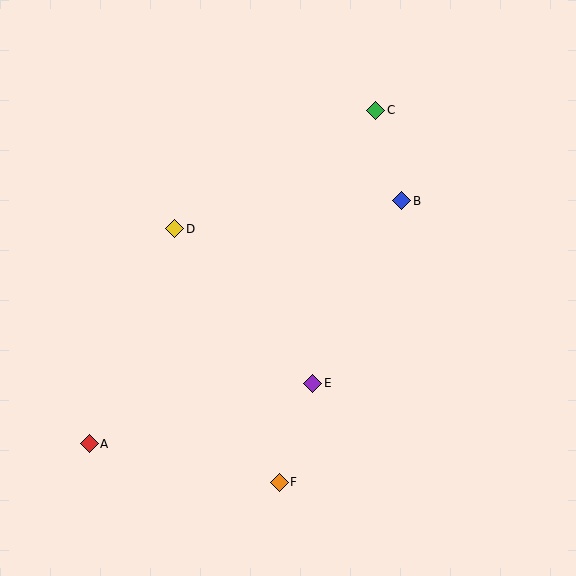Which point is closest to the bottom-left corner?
Point A is closest to the bottom-left corner.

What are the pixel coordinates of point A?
Point A is at (89, 444).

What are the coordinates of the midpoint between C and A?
The midpoint between C and A is at (232, 277).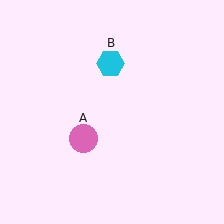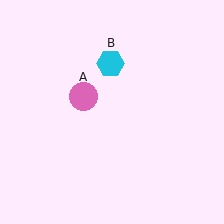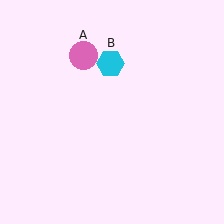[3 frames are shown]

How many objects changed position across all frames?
1 object changed position: pink circle (object A).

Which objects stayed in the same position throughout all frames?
Cyan hexagon (object B) remained stationary.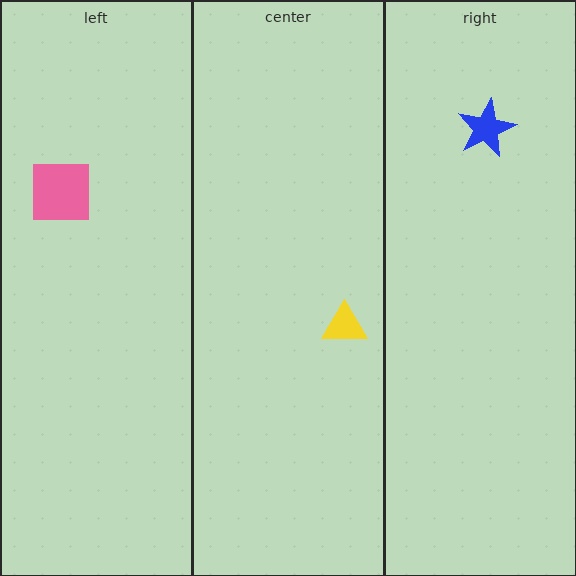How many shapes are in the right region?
1.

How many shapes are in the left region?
1.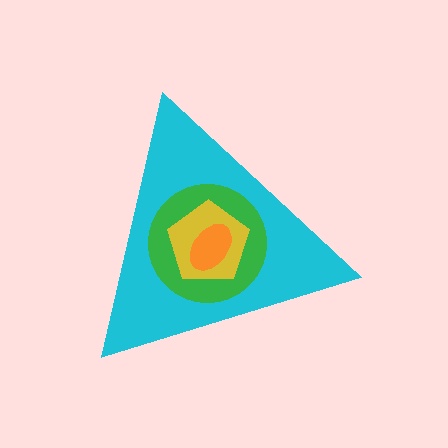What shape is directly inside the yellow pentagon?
The orange ellipse.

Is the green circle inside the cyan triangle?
Yes.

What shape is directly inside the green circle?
The yellow pentagon.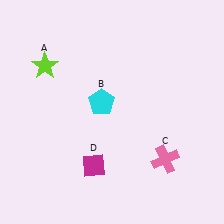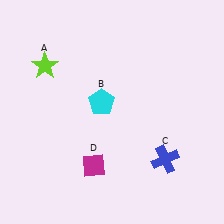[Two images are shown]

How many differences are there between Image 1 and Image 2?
There is 1 difference between the two images.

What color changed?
The cross (C) changed from pink in Image 1 to blue in Image 2.